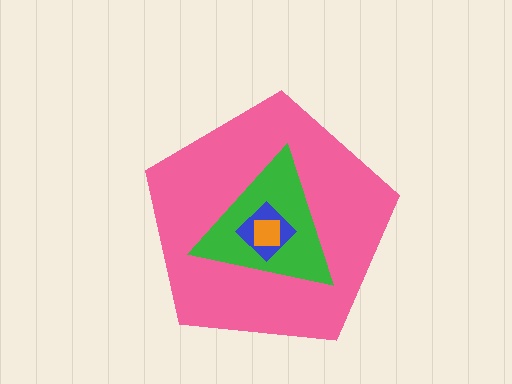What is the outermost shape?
The pink pentagon.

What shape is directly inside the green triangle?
The blue diamond.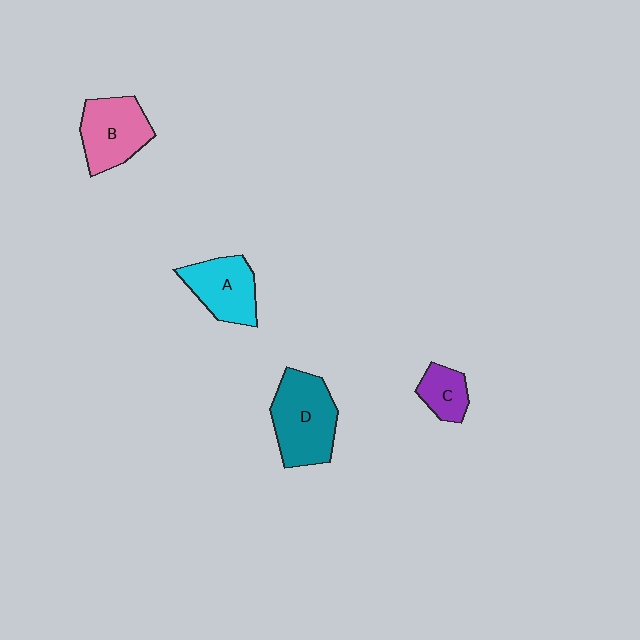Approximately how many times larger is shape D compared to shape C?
Approximately 2.3 times.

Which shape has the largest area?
Shape D (teal).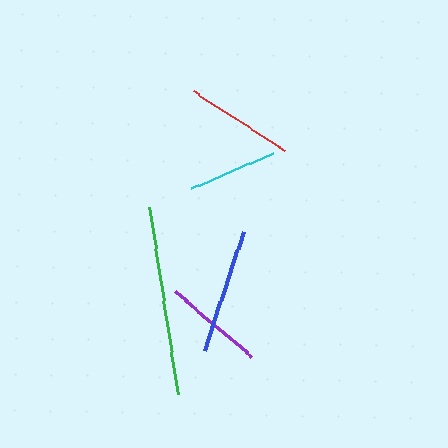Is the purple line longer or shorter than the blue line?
The blue line is longer than the purple line.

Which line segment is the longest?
The green line is the longest at approximately 189 pixels.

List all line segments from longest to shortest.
From longest to shortest: green, blue, red, purple, cyan.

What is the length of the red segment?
The red segment is approximately 110 pixels long.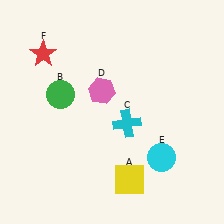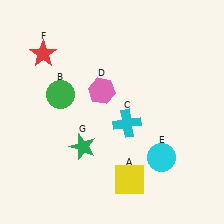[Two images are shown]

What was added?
A green star (G) was added in Image 2.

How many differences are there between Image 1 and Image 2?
There is 1 difference between the two images.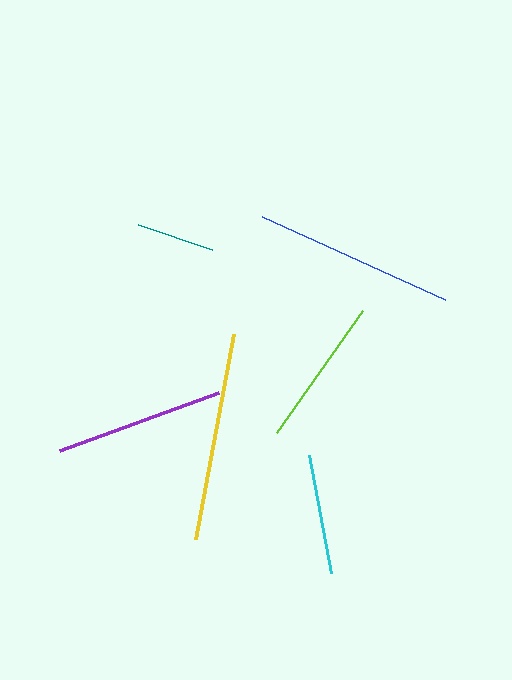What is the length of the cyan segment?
The cyan segment is approximately 120 pixels long.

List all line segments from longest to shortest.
From longest to shortest: yellow, blue, purple, lime, cyan, teal.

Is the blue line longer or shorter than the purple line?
The blue line is longer than the purple line.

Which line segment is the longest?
The yellow line is the longest at approximately 209 pixels.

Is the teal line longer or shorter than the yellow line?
The yellow line is longer than the teal line.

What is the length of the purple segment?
The purple segment is approximately 169 pixels long.